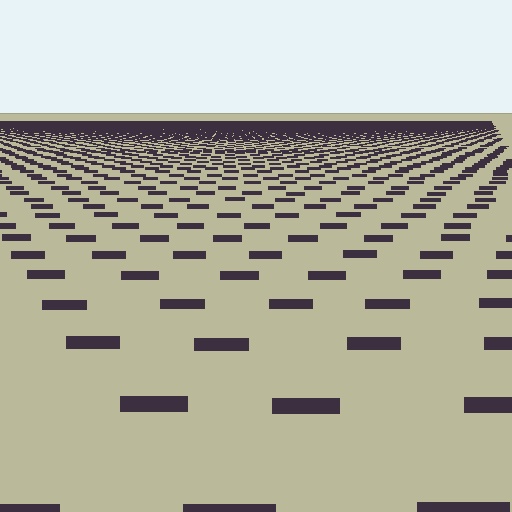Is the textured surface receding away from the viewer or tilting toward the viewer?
The surface is receding away from the viewer. Texture elements get smaller and denser toward the top.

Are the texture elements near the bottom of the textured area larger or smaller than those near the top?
Larger. Near the bottom, elements are closer to the viewer and appear at a bigger on-screen size.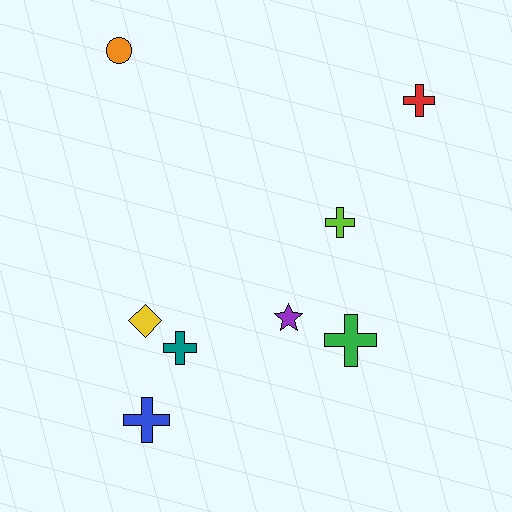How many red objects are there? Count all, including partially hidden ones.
There is 1 red object.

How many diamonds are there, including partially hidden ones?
There is 1 diamond.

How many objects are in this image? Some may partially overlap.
There are 8 objects.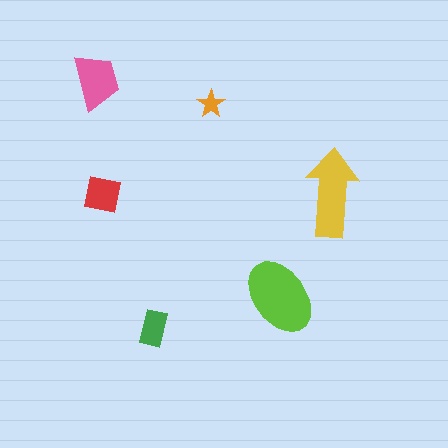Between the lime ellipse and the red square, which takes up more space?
The lime ellipse.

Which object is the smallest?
The orange star.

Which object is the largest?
The lime ellipse.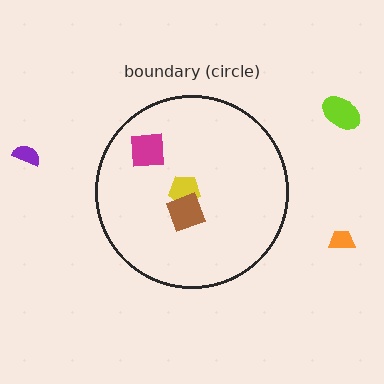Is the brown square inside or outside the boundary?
Inside.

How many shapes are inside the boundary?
3 inside, 3 outside.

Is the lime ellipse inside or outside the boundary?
Outside.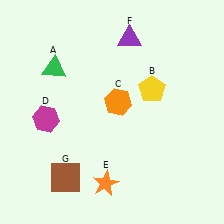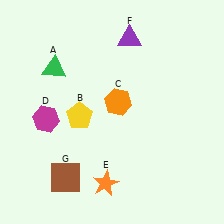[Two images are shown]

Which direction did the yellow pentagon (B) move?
The yellow pentagon (B) moved left.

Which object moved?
The yellow pentagon (B) moved left.